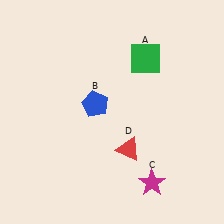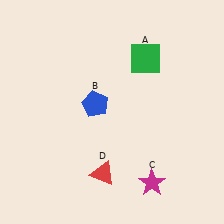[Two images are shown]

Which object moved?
The red triangle (D) moved left.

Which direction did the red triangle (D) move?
The red triangle (D) moved left.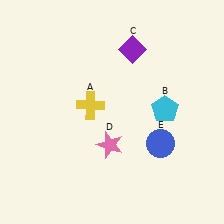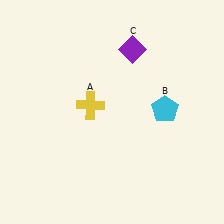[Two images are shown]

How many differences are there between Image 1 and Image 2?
There are 2 differences between the two images.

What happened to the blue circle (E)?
The blue circle (E) was removed in Image 2. It was in the bottom-right area of Image 1.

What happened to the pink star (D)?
The pink star (D) was removed in Image 2. It was in the bottom-left area of Image 1.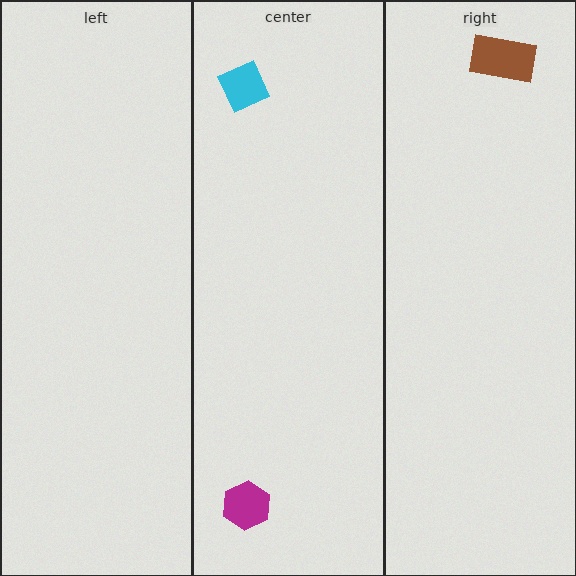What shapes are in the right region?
The brown rectangle.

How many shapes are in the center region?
2.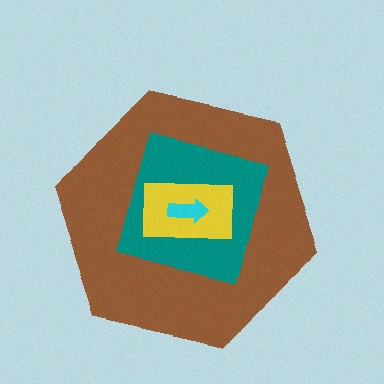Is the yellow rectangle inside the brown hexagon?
Yes.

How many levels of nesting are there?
4.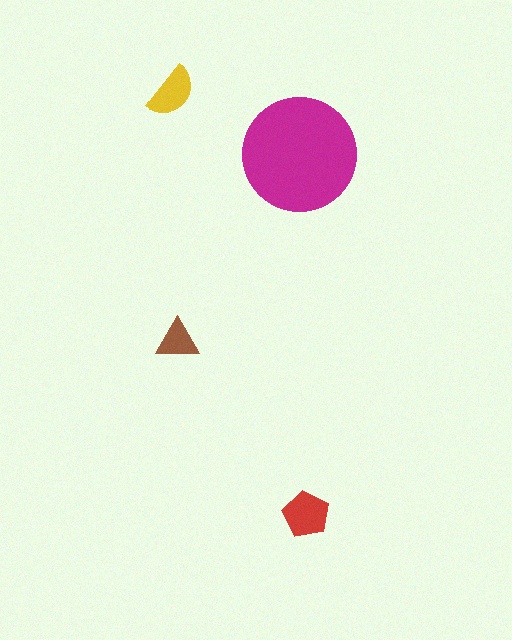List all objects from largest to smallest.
The magenta circle, the red pentagon, the yellow semicircle, the brown triangle.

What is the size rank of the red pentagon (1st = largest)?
2nd.